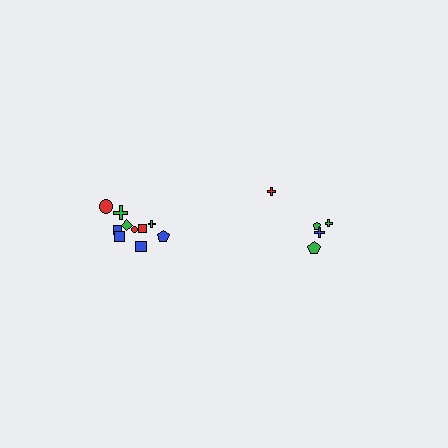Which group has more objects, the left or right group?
The left group.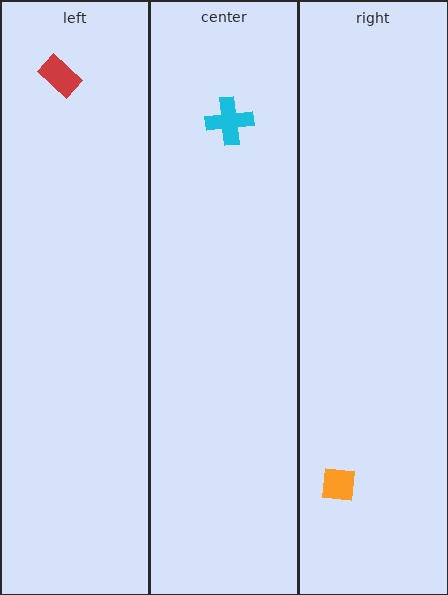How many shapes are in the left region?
1.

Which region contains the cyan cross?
The center region.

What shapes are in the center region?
The cyan cross.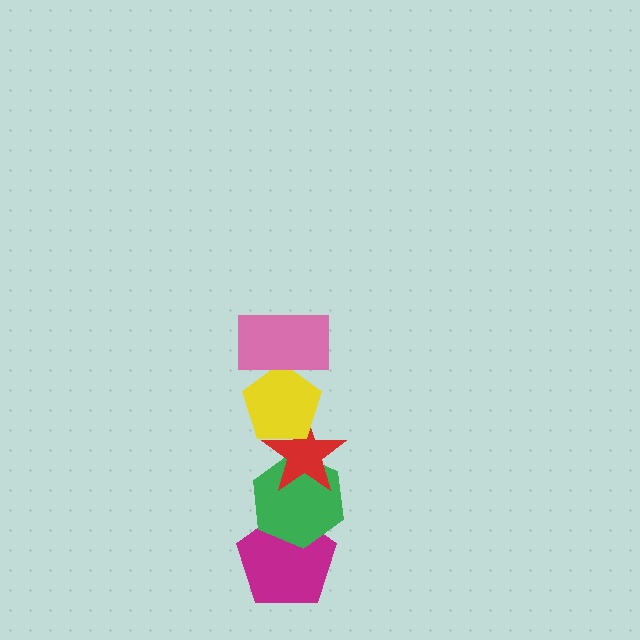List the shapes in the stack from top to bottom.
From top to bottom: the pink rectangle, the yellow pentagon, the red star, the green hexagon, the magenta pentagon.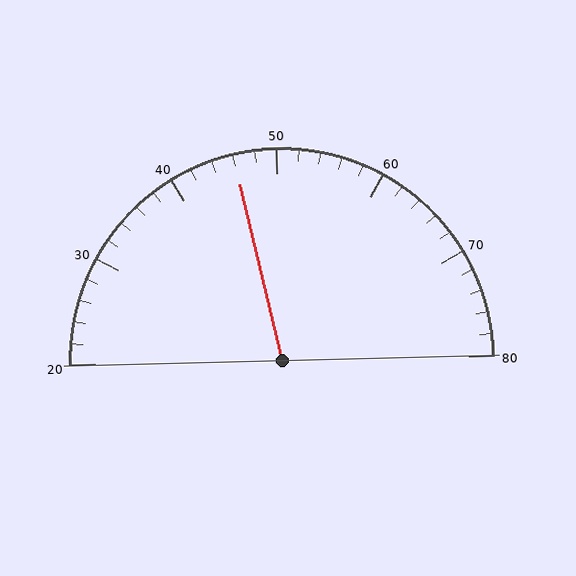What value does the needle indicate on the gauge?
The needle indicates approximately 46.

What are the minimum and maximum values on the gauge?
The gauge ranges from 20 to 80.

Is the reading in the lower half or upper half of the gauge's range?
The reading is in the lower half of the range (20 to 80).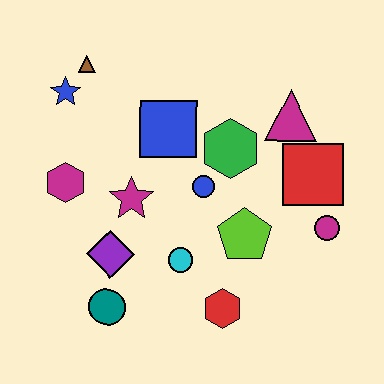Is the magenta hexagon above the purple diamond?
Yes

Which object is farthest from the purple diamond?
The magenta triangle is farthest from the purple diamond.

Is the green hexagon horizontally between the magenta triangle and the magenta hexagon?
Yes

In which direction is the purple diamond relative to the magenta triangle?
The purple diamond is to the left of the magenta triangle.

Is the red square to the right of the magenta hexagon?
Yes